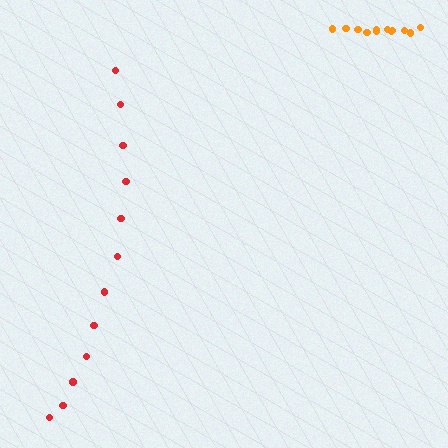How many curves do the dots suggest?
There are 2 distinct paths.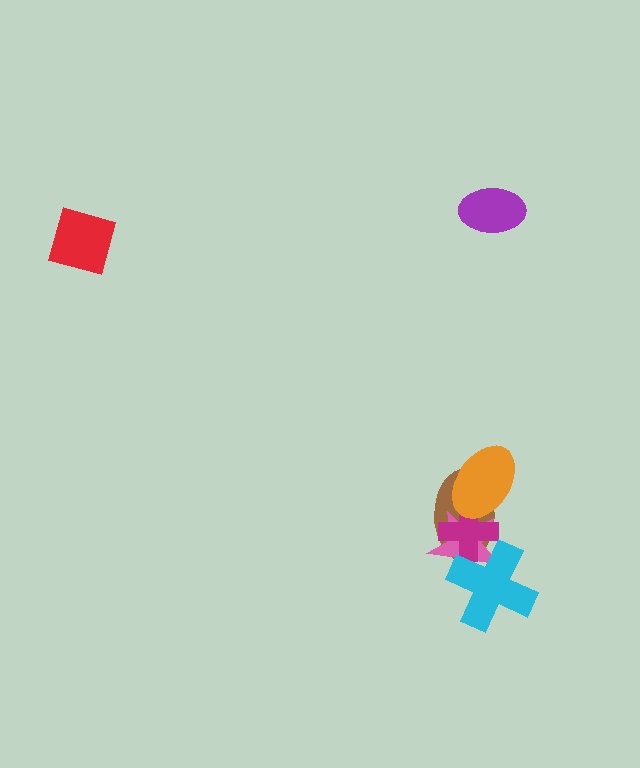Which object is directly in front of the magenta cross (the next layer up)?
The cyan cross is directly in front of the magenta cross.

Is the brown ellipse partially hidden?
Yes, it is partially covered by another shape.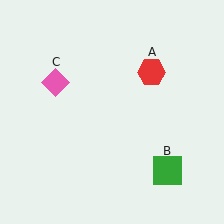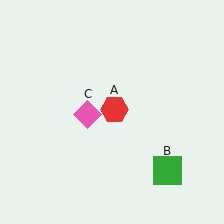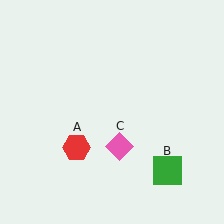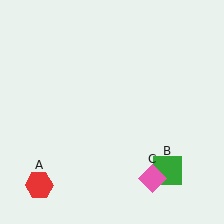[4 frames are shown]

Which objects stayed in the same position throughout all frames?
Green square (object B) remained stationary.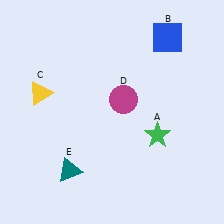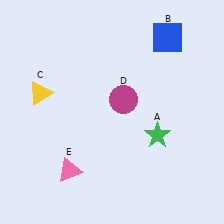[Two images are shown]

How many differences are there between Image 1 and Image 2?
There is 1 difference between the two images.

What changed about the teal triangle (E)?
In Image 1, E is teal. In Image 2, it changed to pink.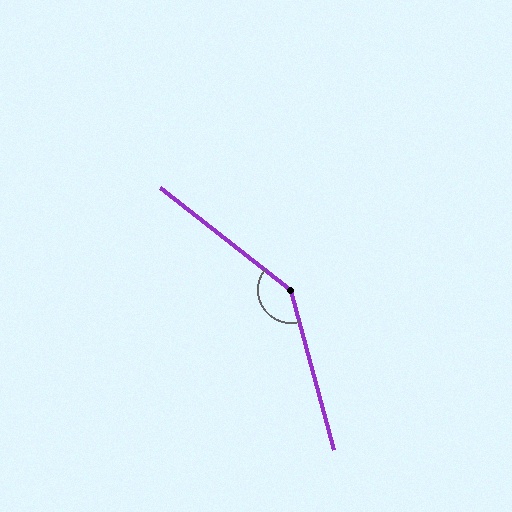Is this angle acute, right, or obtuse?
It is obtuse.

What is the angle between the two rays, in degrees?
Approximately 143 degrees.